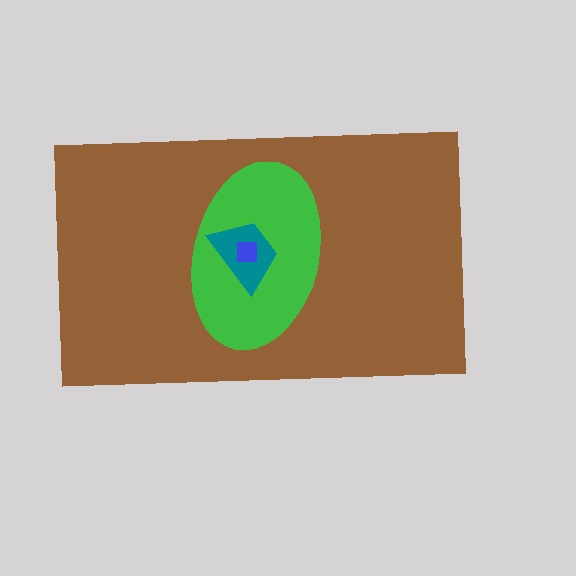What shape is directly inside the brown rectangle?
The green ellipse.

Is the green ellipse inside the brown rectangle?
Yes.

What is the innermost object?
The blue square.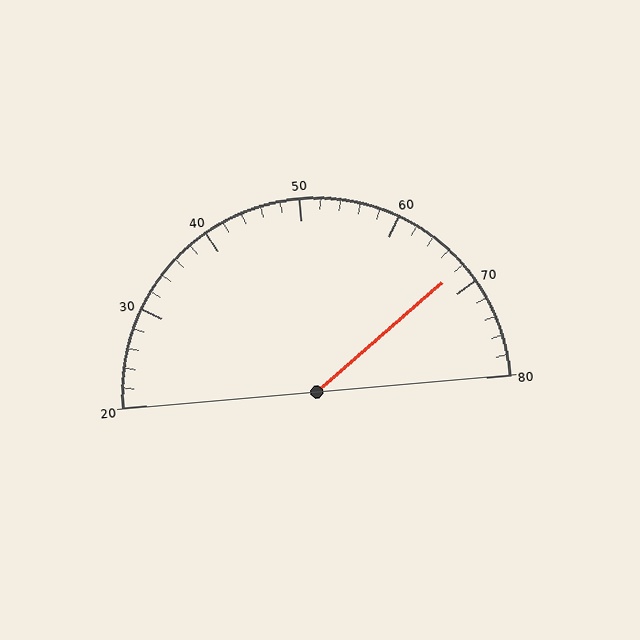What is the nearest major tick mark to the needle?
The nearest major tick mark is 70.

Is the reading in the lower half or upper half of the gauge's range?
The reading is in the upper half of the range (20 to 80).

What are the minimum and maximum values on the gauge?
The gauge ranges from 20 to 80.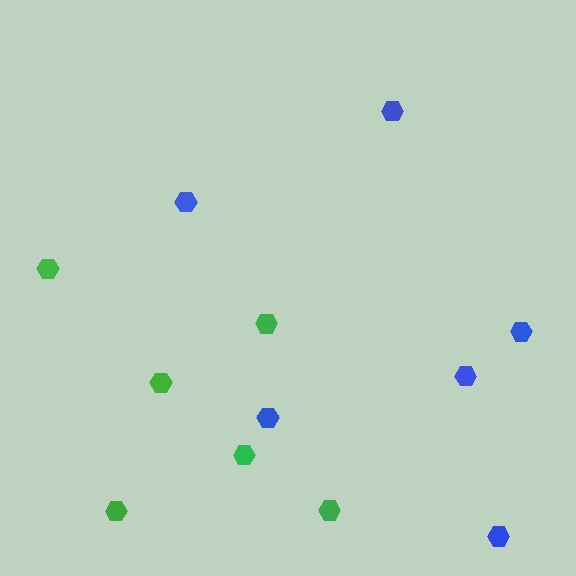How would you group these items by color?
There are 2 groups: one group of green hexagons (6) and one group of blue hexagons (6).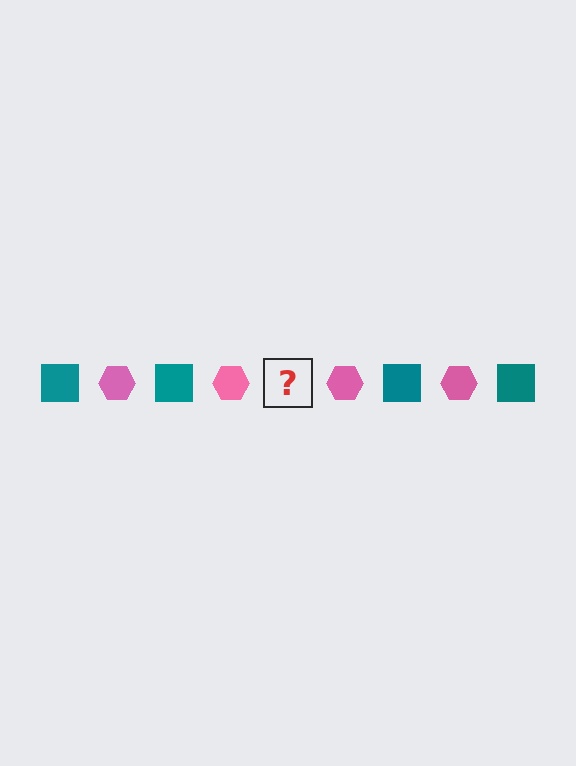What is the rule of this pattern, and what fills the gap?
The rule is that the pattern alternates between teal square and pink hexagon. The gap should be filled with a teal square.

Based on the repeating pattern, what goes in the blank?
The blank should be a teal square.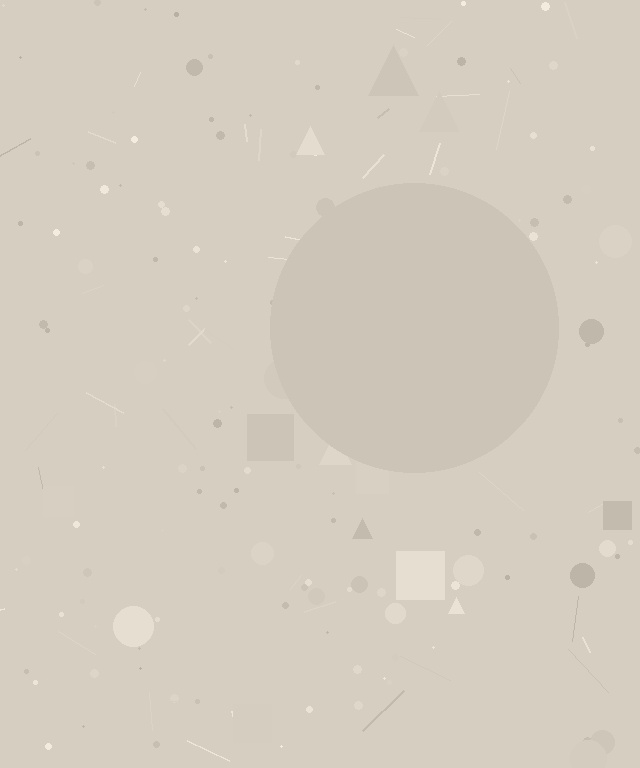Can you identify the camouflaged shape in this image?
The camouflaged shape is a circle.